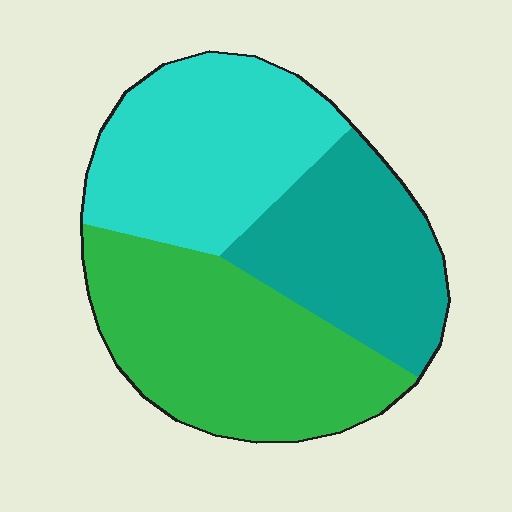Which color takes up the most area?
Green, at roughly 40%.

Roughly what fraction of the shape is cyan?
Cyan covers around 35% of the shape.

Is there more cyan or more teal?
Cyan.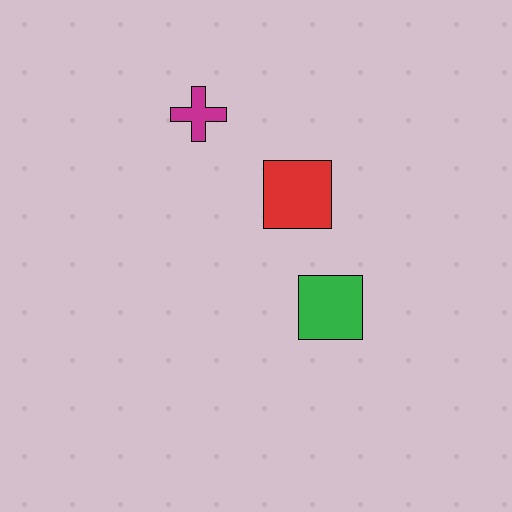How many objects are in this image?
There are 3 objects.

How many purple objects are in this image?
There are no purple objects.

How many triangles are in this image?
There are no triangles.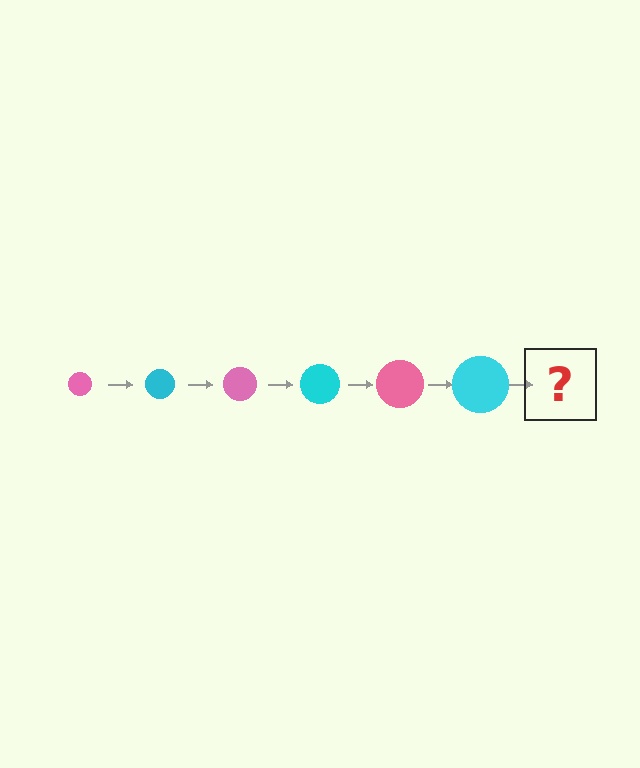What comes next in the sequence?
The next element should be a pink circle, larger than the previous one.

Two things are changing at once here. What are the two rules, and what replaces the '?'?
The two rules are that the circle grows larger each step and the color cycles through pink and cyan. The '?' should be a pink circle, larger than the previous one.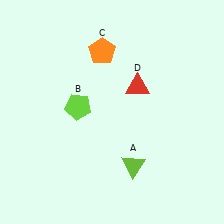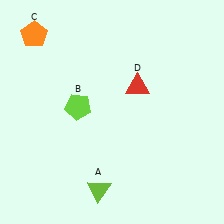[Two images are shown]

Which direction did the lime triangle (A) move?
The lime triangle (A) moved left.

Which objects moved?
The objects that moved are: the lime triangle (A), the orange pentagon (C).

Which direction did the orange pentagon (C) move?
The orange pentagon (C) moved left.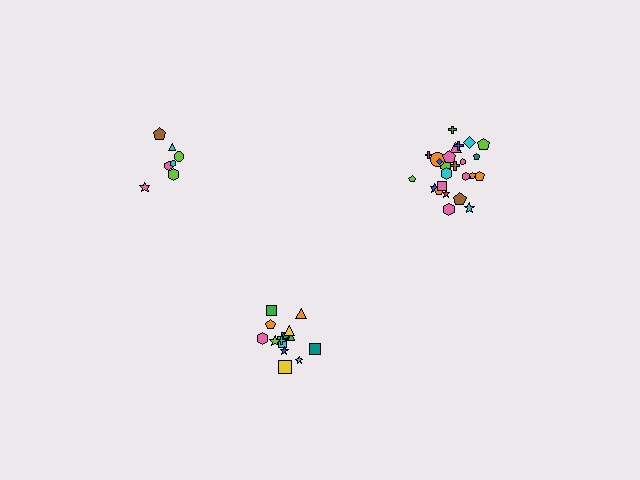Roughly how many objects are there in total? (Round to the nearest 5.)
Roughly 45 objects in total.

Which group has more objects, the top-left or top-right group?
The top-right group.